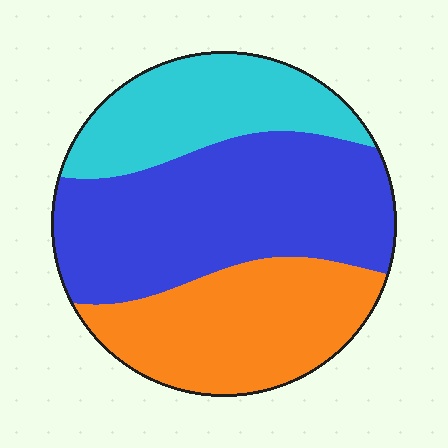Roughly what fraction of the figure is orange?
Orange covers about 30% of the figure.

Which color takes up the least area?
Cyan, at roughly 25%.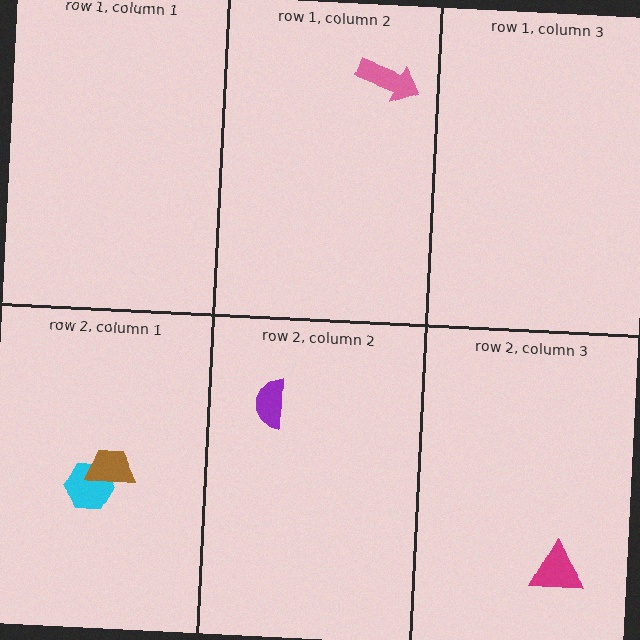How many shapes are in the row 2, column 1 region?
2.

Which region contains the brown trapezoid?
The row 2, column 1 region.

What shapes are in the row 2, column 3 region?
The magenta triangle.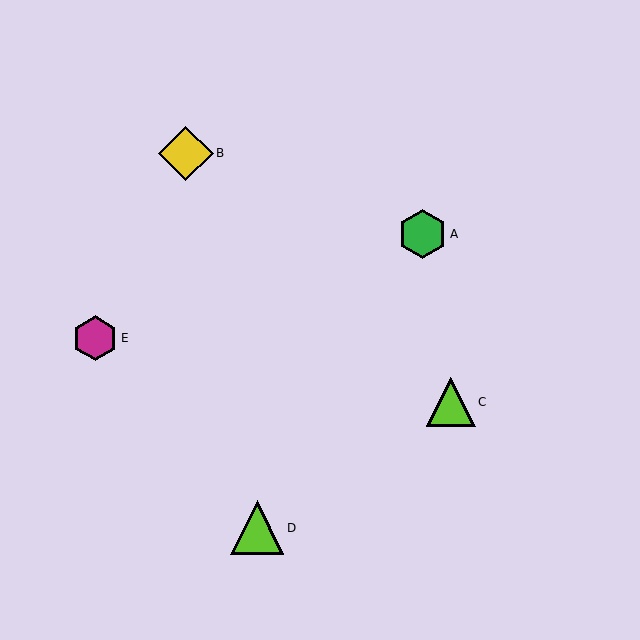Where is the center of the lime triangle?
The center of the lime triangle is at (257, 528).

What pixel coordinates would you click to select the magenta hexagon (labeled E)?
Click at (95, 338) to select the magenta hexagon E.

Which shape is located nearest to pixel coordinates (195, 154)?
The yellow diamond (labeled B) at (186, 153) is nearest to that location.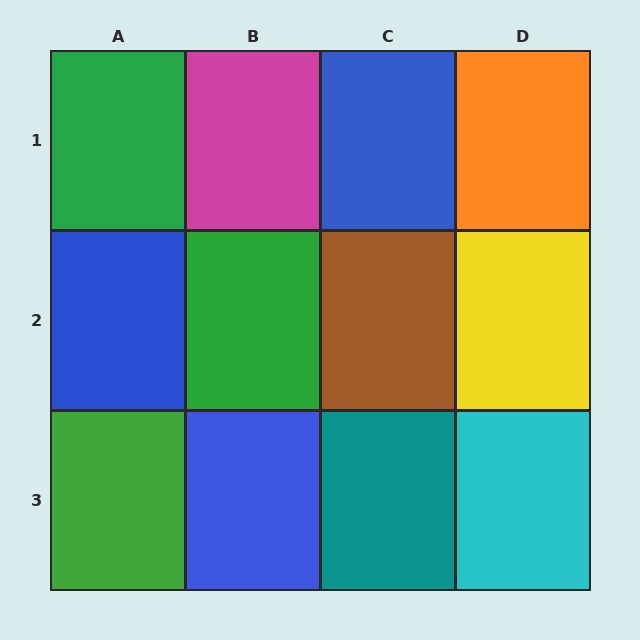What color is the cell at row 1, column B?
Magenta.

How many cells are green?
3 cells are green.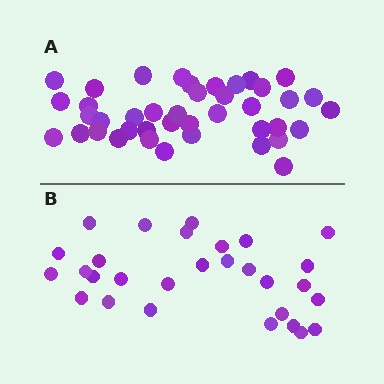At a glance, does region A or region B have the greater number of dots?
Region A (the top region) has more dots.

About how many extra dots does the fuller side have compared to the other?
Region A has roughly 12 or so more dots than region B.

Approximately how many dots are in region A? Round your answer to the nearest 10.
About 40 dots. (The exact count is 41, which rounds to 40.)